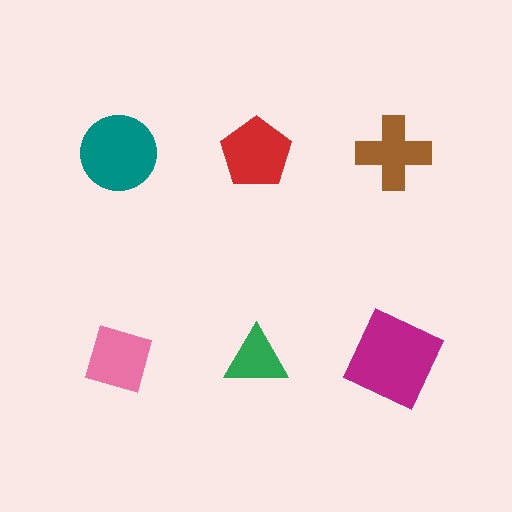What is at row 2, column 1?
A pink diamond.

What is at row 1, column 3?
A brown cross.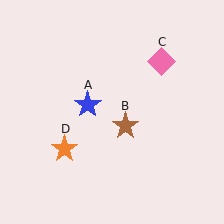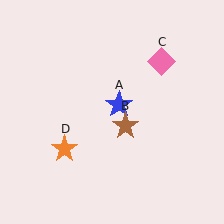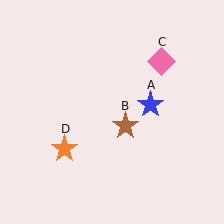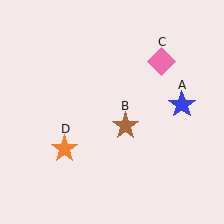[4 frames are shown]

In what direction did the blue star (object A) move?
The blue star (object A) moved right.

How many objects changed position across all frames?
1 object changed position: blue star (object A).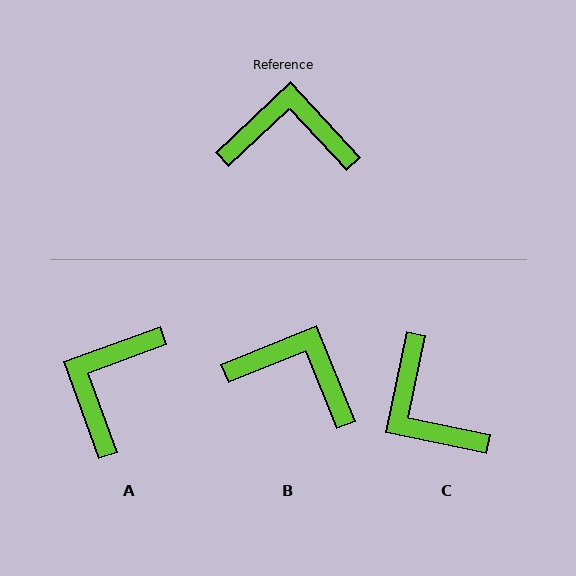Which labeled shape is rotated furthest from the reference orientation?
C, about 125 degrees away.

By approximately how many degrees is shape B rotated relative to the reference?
Approximately 21 degrees clockwise.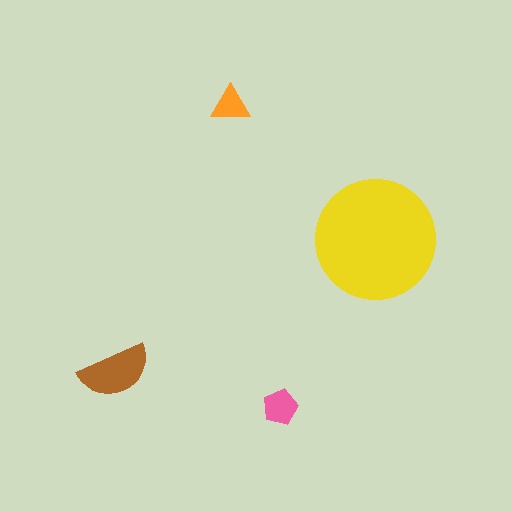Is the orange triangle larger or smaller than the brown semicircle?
Smaller.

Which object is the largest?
The yellow circle.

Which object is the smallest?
The orange triangle.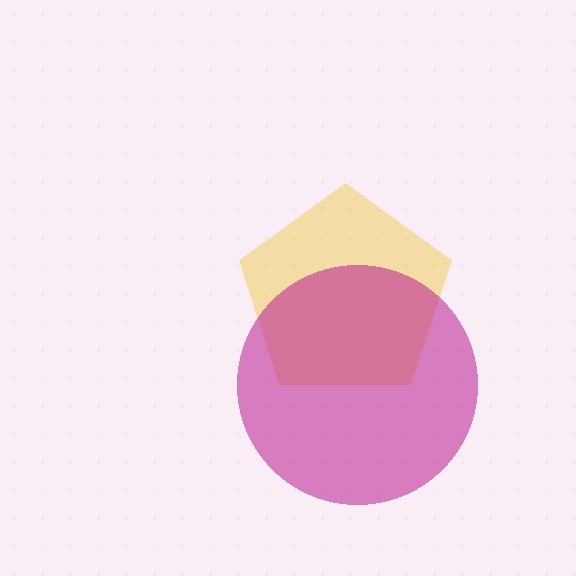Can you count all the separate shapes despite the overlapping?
Yes, there are 2 separate shapes.